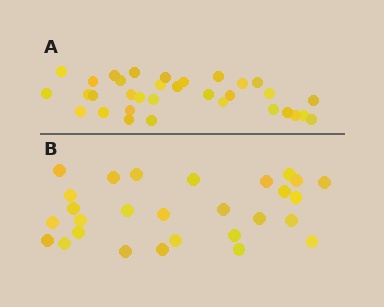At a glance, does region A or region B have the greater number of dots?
Region A (the top region) has more dots.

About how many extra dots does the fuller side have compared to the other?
Region A has about 5 more dots than region B.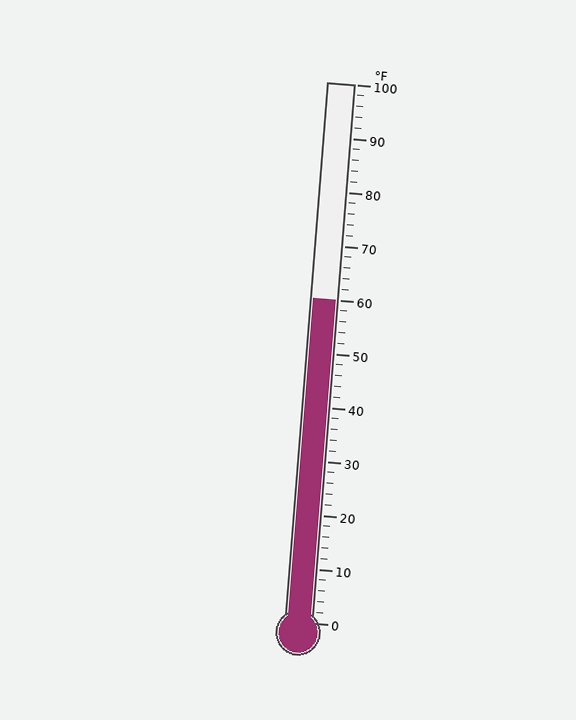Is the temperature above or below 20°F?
The temperature is above 20°F.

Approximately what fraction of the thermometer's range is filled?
The thermometer is filled to approximately 60% of its range.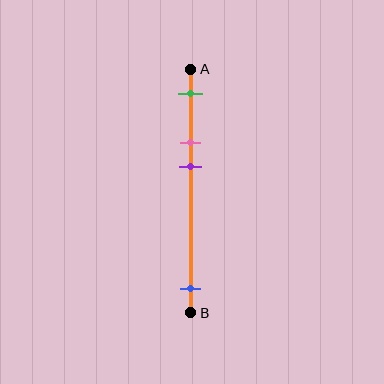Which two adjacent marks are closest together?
The pink and purple marks are the closest adjacent pair.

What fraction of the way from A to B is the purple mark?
The purple mark is approximately 40% (0.4) of the way from A to B.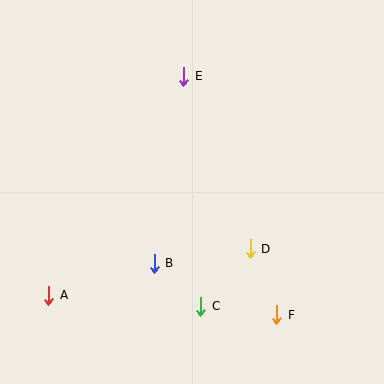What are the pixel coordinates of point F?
Point F is at (277, 315).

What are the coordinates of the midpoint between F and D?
The midpoint between F and D is at (264, 282).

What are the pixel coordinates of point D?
Point D is at (250, 249).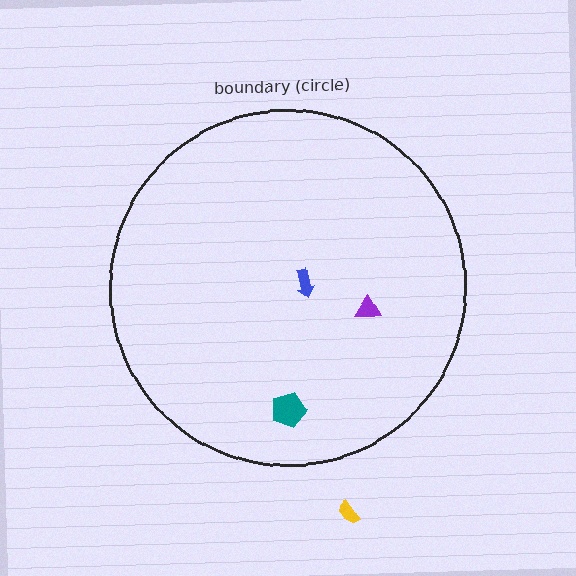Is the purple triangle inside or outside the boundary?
Inside.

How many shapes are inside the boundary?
3 inside, 1 outside.